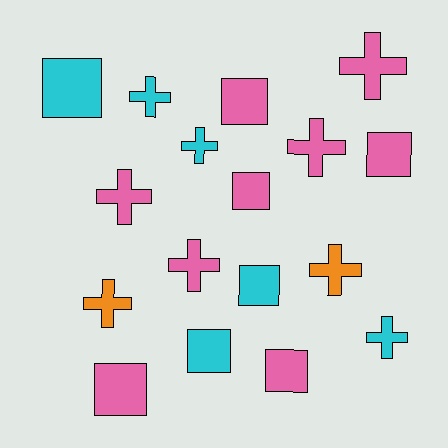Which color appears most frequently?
Pink, with 9 objects.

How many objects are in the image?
There are 17 objects.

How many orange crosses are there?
There are 2 orange crosses.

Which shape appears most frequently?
Cross, with 9 objects.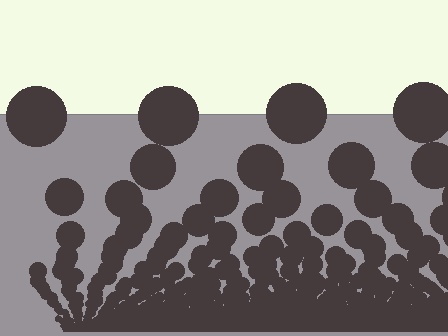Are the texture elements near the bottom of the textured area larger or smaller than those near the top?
Smaller. The gradient is inverted — elements near the bottom are smaller and denser.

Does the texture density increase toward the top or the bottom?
Density increases toward the bottom.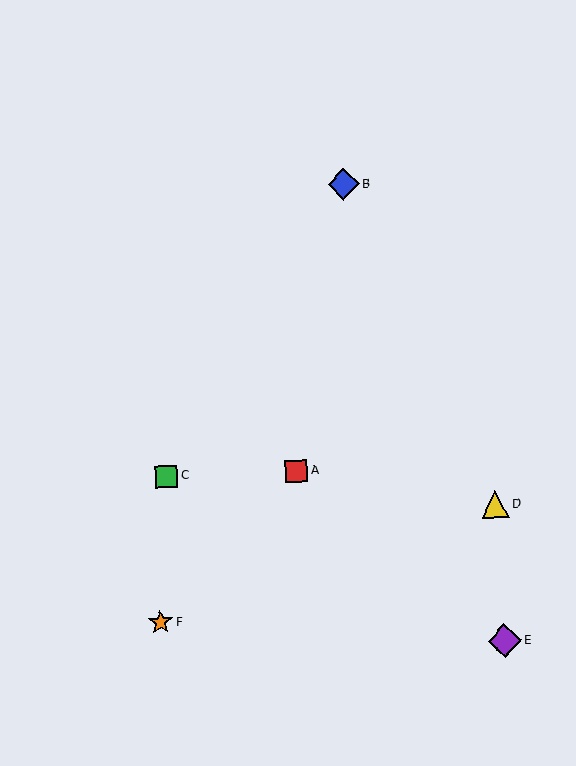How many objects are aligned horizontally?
2 objects (A, C) are aligned horizontally.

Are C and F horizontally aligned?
No, C is at y≈477 and F is at y≈622.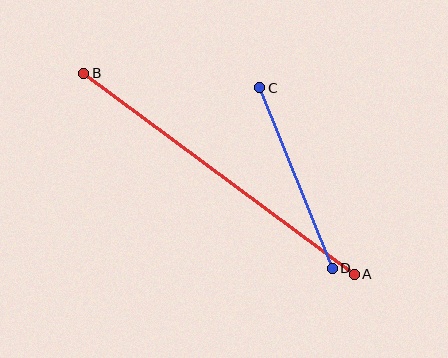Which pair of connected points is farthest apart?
Points A and B are farthest apart.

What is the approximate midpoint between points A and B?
The midpoint is at approximately (219, 174) pixels.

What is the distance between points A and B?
The distance is approximately 337 pixels.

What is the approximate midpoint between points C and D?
The midpoint is at approximately (296, 178) pixels.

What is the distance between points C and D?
The distance is approximately 194 pixels.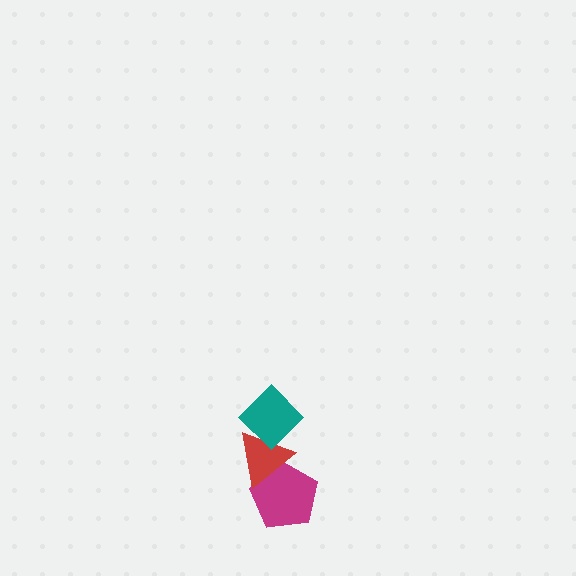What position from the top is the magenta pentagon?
The magenta pentagon is 3rd from the top.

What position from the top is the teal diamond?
The teal diamond is 1st from the top.